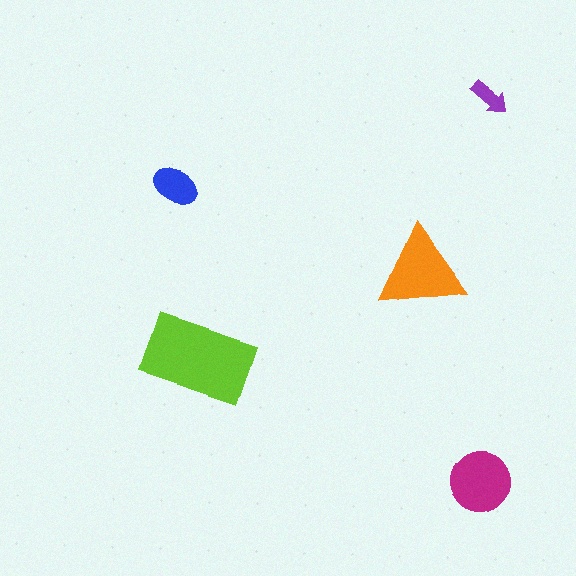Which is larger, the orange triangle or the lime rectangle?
The lime rectangle.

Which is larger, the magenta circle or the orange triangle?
The orange triangle.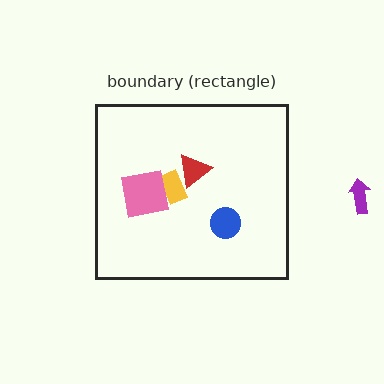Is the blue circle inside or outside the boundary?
Inside.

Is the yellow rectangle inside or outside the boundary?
Inside.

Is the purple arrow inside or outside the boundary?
Outside.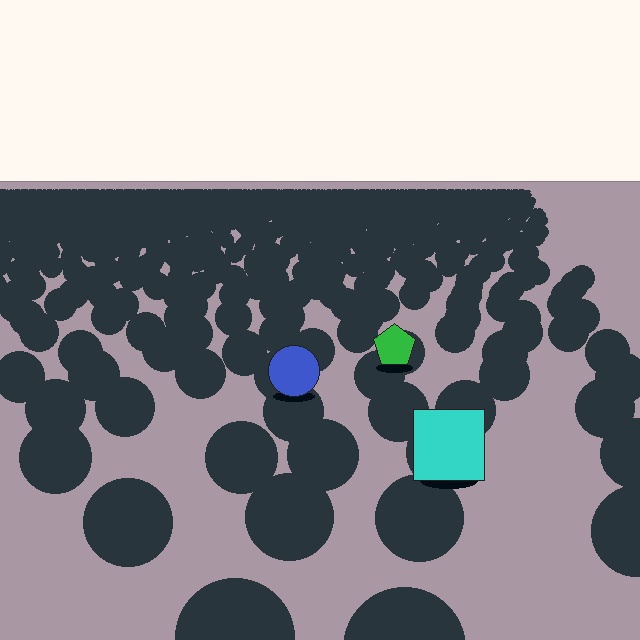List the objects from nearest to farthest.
From nearest to farthest: the cyan square, the blue circle, the green pentagon.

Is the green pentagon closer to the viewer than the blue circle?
No. The blue circle is closer — you can tell from the texture gradient: the ground texture is coarser near it.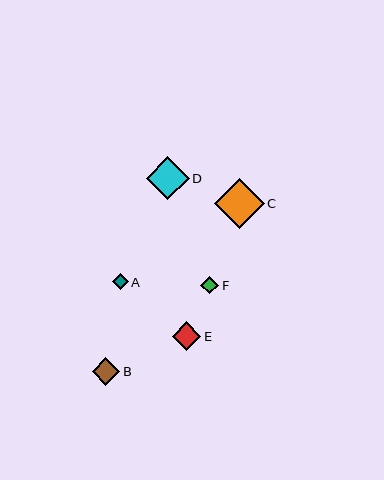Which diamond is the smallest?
Diamond A is the smallest with a size of approximately 15 pixels.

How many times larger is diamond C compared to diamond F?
Diamond C is approximately 2.8 times the size of diamond F.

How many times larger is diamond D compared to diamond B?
Diamond D is approximately 1.5 times the size of diamond B.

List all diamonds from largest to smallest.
From largest to smallest: C, D, E, B, F, A.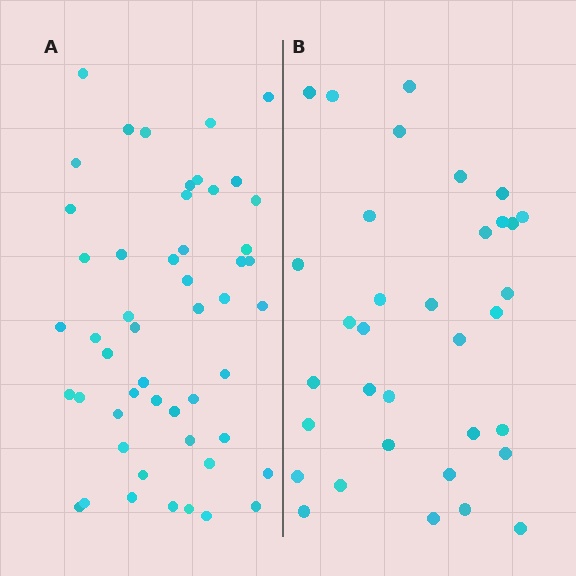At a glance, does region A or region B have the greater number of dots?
Region A (the left region) has more dots.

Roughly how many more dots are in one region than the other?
Region A has approximately 15 more dots than region B.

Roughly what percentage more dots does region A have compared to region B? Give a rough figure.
About 50% more.